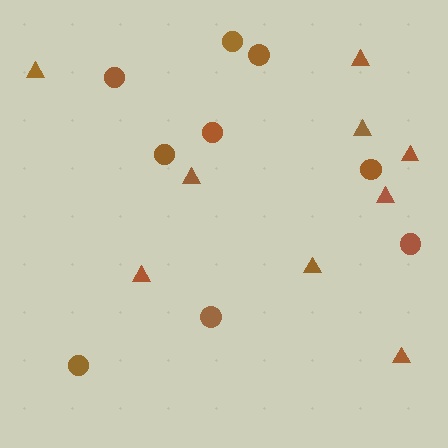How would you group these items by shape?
There are 2 groups: one group of circles (9) and one group of triangles (9).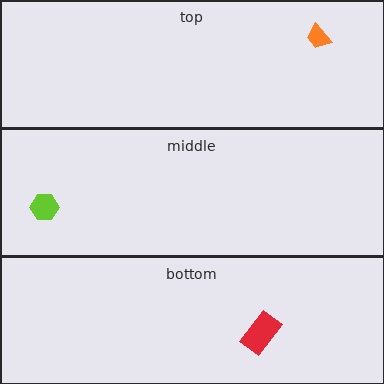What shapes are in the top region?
The orange trapezoid.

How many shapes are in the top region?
1.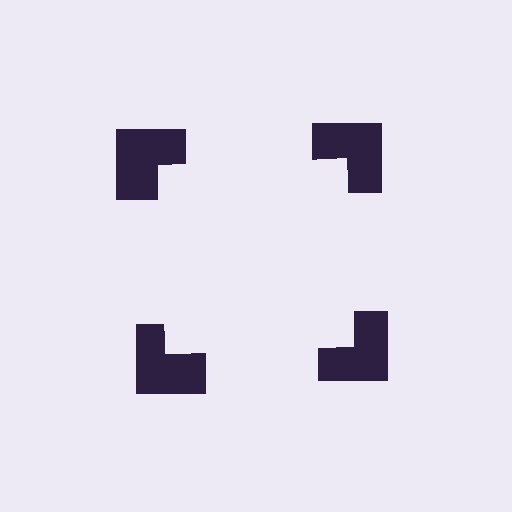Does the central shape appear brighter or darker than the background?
It typically appears slightly brighter than the background, even though no actual brightness change is drawn.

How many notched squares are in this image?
There are 4 — one at each vertex of the illusory square.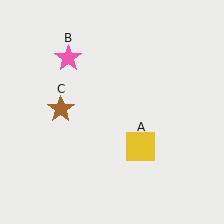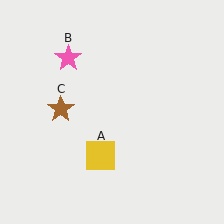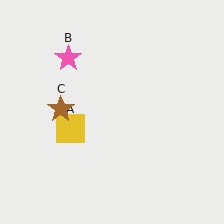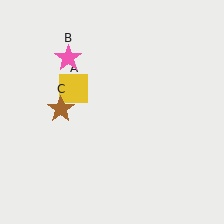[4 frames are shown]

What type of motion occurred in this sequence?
The yellow square (object A) rotated clockwise around the center of the scene.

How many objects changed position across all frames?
1 object changed position: yellow square (object A).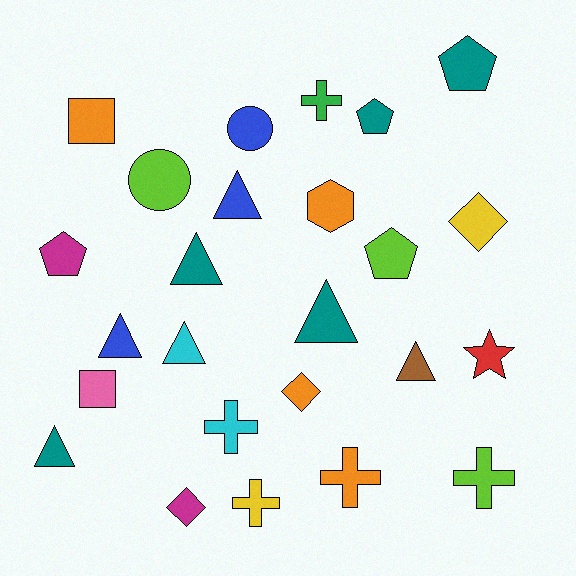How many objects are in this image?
There are 25 objects.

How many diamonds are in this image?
There are 3 diamonds.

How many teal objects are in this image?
There are 5 teal objects.